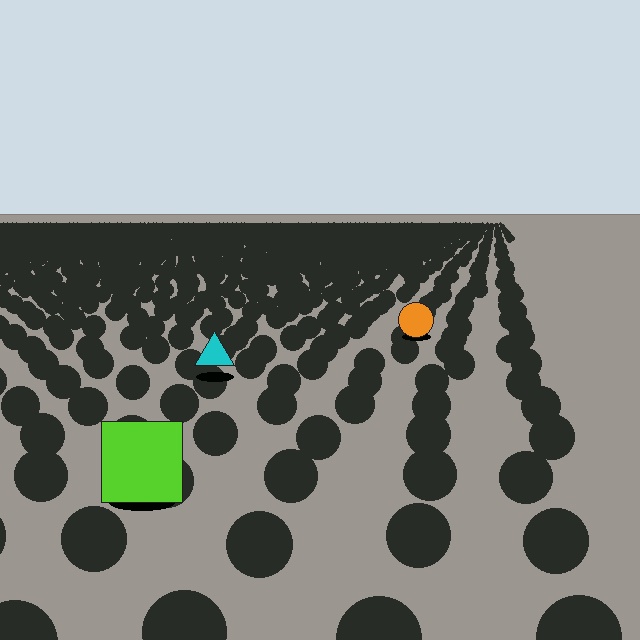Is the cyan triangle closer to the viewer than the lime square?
No. The lime square is closer — you can tell from the texture gradient: the ground texture is coarser near it.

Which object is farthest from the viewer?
The orange circle is farthest from the viewer. It appears smaller and the ground texture around it is denser.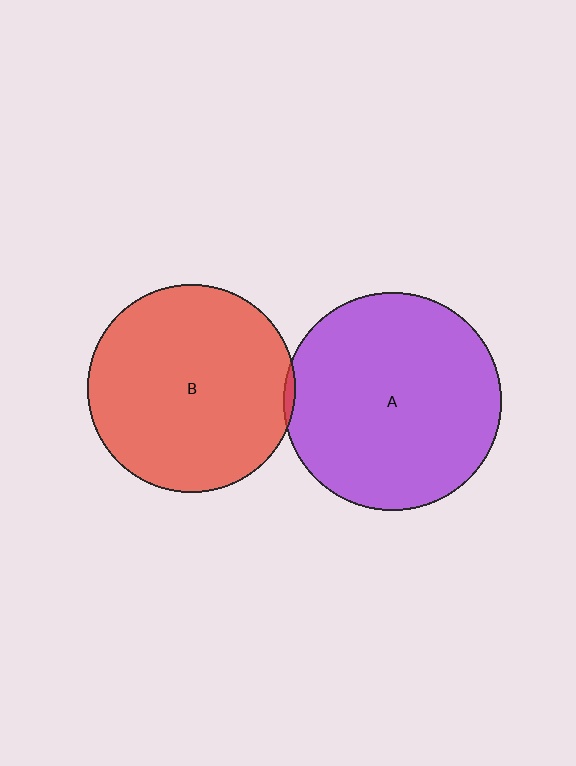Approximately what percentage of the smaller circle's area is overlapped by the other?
Approximately 5%.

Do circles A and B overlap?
Yes.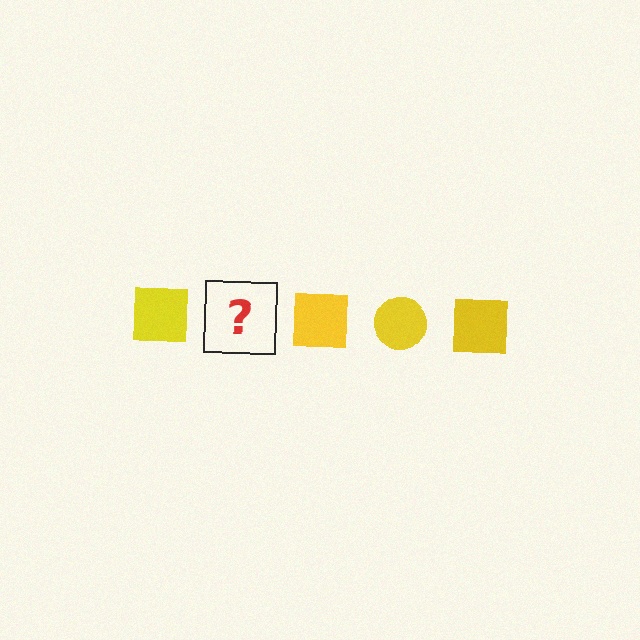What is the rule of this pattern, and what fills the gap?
The rule is that the pattern cycles through square, circle shapes in yellow. The gap should be filled with a yellow circle.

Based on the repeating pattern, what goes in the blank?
The blank should be a yellow circle.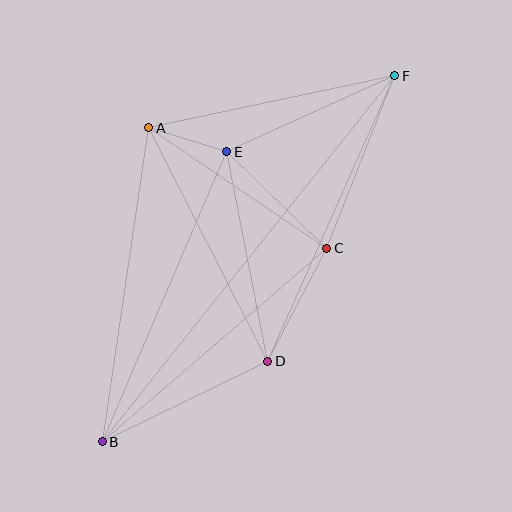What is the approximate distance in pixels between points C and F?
The distance between C and F is approximately 186 pixels.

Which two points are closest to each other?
Points A and E are closest to each other.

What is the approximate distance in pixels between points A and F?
The distance between A and F is approximately 252 pixels.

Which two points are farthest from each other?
Points B and F are farthest from each other.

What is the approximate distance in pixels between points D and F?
The distance between D and F is approximately 313 pixels.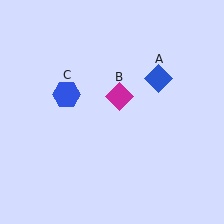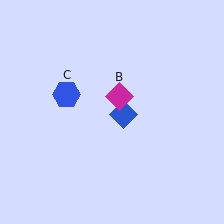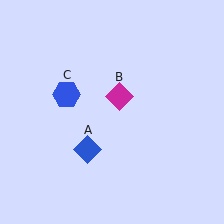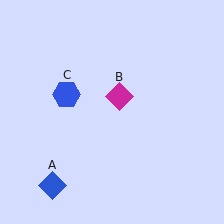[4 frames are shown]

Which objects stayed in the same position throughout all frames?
Magenta diamond (object B) and blue hexagon (object C) remained stationary.